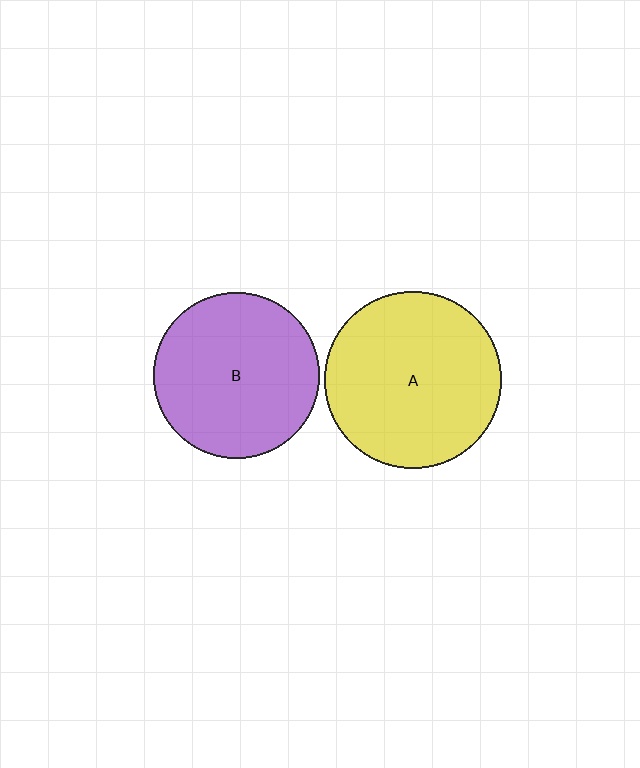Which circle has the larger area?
Circle A (yellow).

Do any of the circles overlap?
No, none of the circles overlap.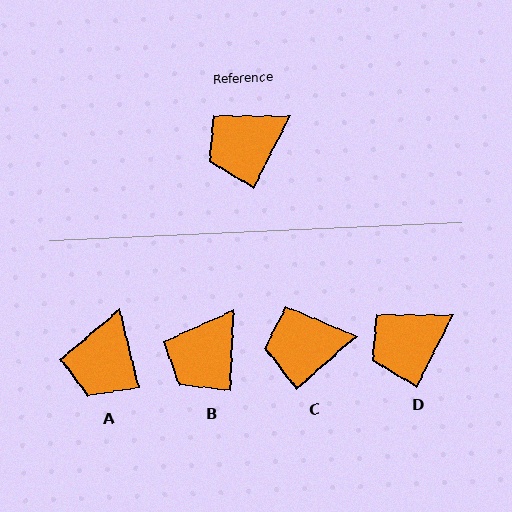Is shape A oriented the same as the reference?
No, it is off by about 41 degrees.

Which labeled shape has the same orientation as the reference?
D.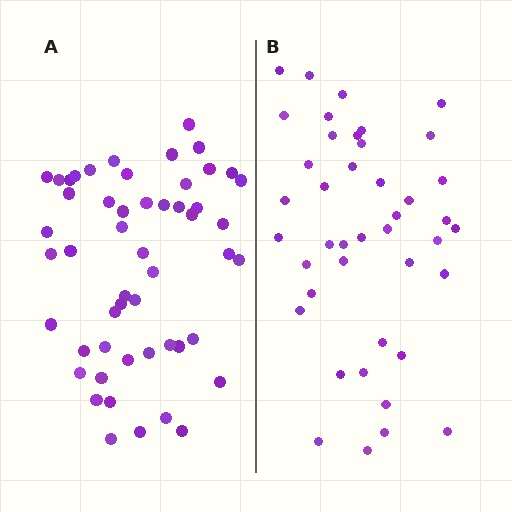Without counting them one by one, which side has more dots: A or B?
Region A (the left region) has more dots.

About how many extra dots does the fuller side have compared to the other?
Region A has roughly 10 or so more dots than region B.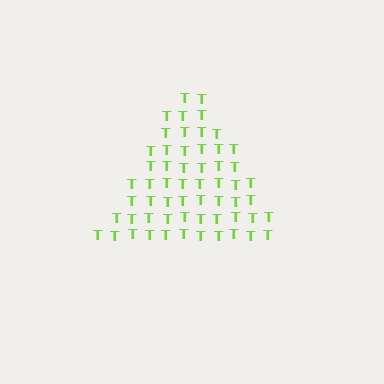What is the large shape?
The large shape is a triangle.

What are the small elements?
The small elements are letter T's.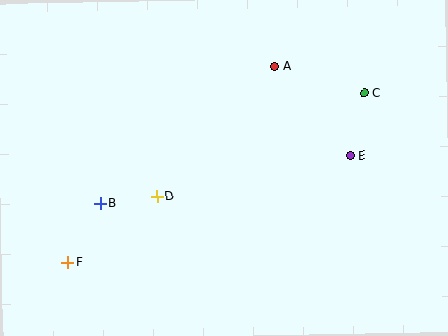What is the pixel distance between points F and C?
The distance between F and C is 342 pixels.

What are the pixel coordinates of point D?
Point D is at (157, 196).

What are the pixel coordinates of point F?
Point F is at (67, 262).